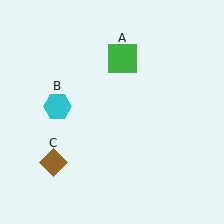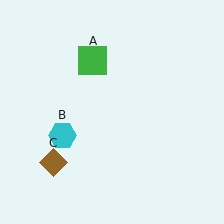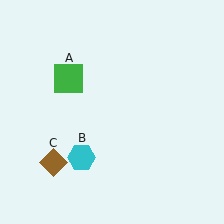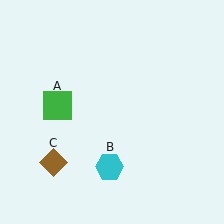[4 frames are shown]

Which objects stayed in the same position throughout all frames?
Brown diamond (object C) remained stationary.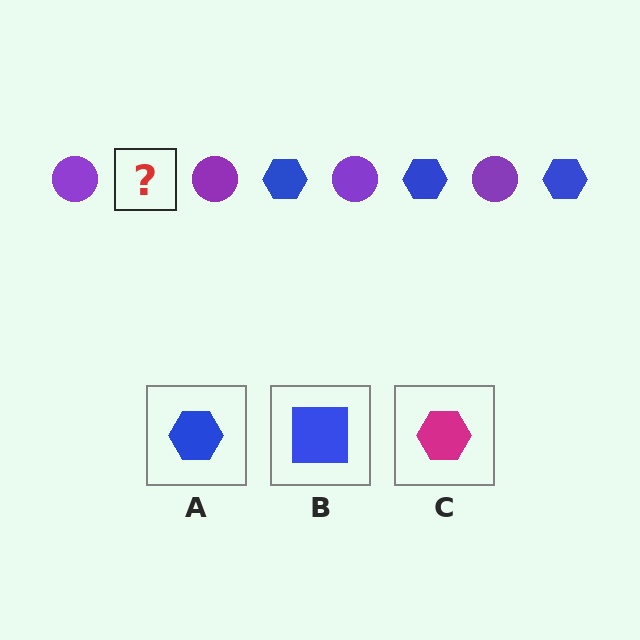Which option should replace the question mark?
Option A.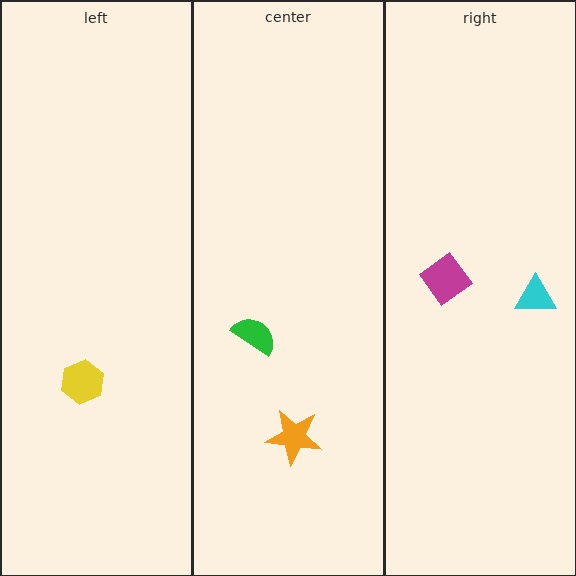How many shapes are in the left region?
1.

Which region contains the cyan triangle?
The right region.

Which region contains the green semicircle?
The center region.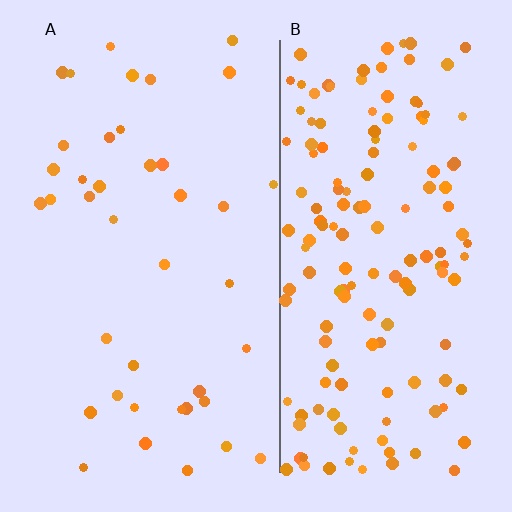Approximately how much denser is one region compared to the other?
Approximately 3.8× — region B over region A.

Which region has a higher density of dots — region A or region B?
B (the right).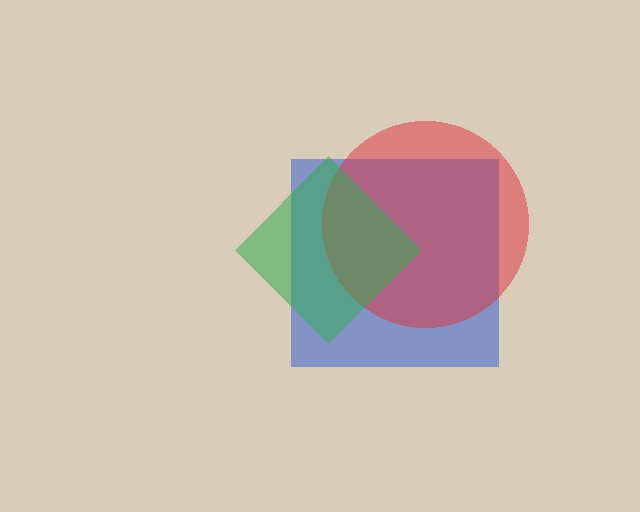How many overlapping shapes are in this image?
There are 3 overlapping shapes in the image.